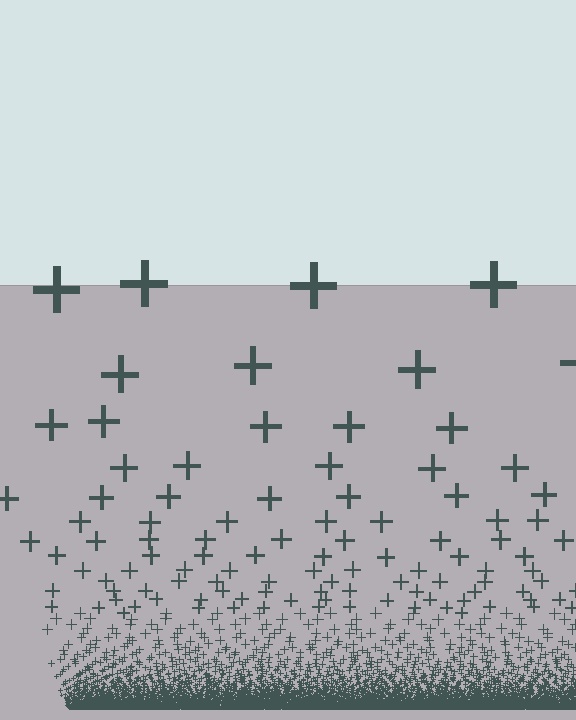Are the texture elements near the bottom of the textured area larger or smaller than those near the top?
Smaller. The gradient is inverted — elements near the bottom are smaller and denser.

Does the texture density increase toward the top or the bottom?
Density increases toward the bottom.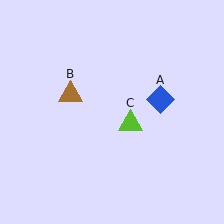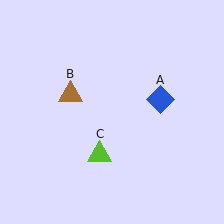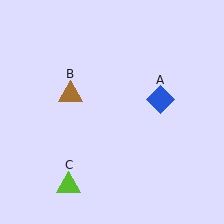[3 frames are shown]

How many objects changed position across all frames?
1 object changed position: lime triangle (object C).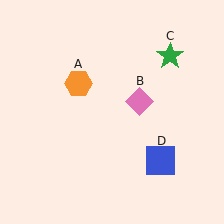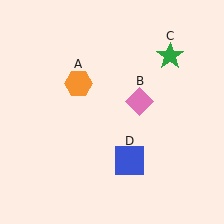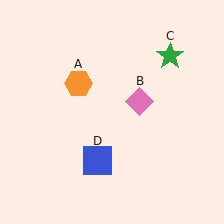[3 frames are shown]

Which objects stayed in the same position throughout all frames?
Orange hexagon (object A) and pink diamond (object B) and green star (object C) remained stationary.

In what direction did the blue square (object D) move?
The blue square (object D) moved left.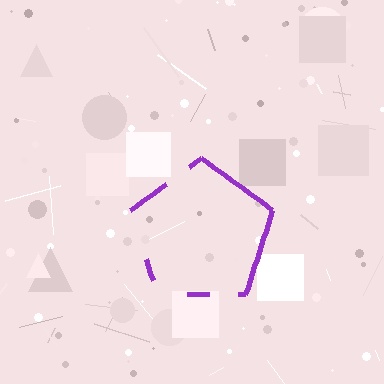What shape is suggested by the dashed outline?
The dashed outline suggests a pentagon.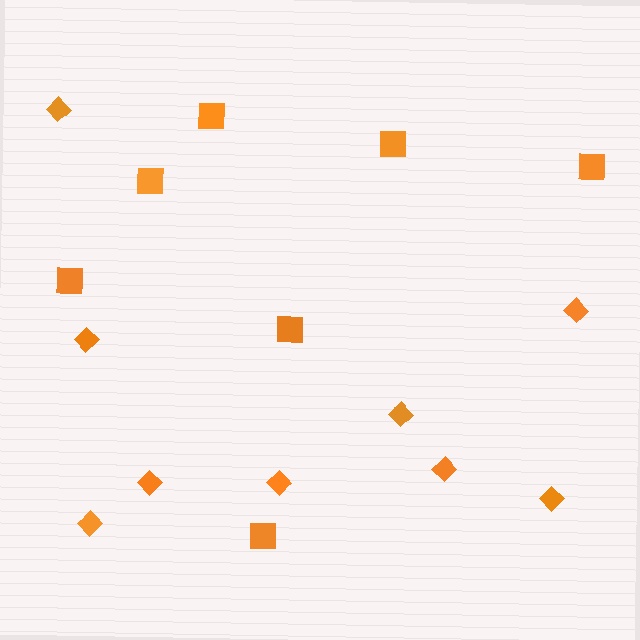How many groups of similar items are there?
There are 2 groups: one group of squares (7) and one group of diamonds (9).